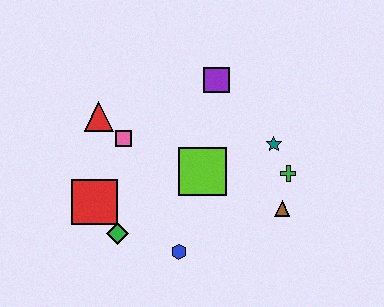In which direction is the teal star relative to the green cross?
The teal star is above the green cross.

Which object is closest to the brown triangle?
The green cross is closest to the brown triangle.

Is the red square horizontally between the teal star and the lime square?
No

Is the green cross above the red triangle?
No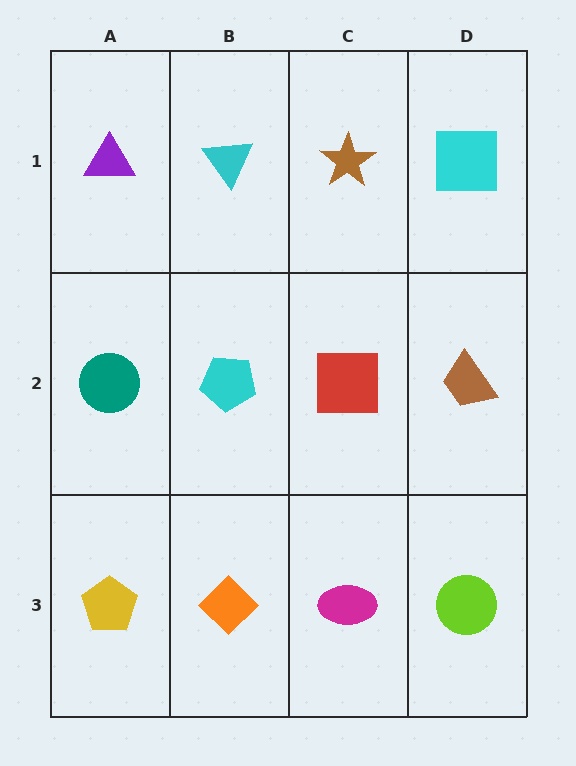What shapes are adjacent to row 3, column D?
A brown trapezoid (row 2, column D), a magenta ellipse (row 3, column C).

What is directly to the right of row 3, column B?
A magenta ellipse.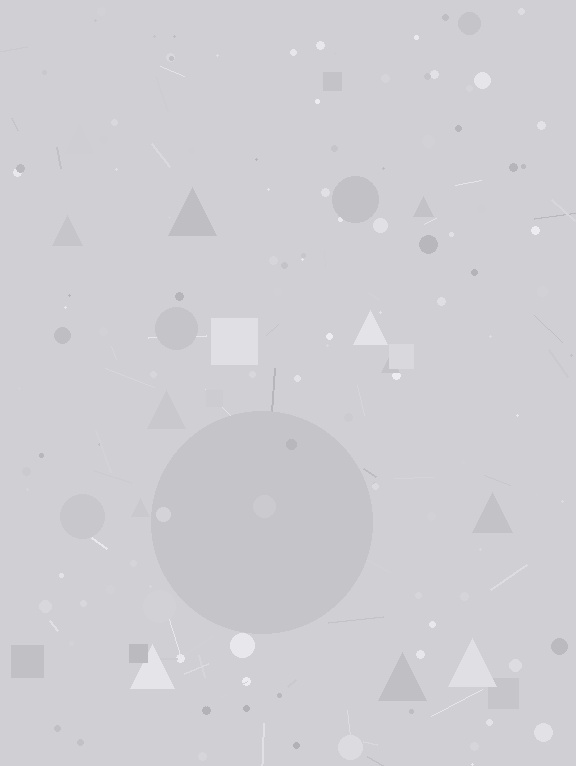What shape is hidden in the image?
A circle is hidden in the image.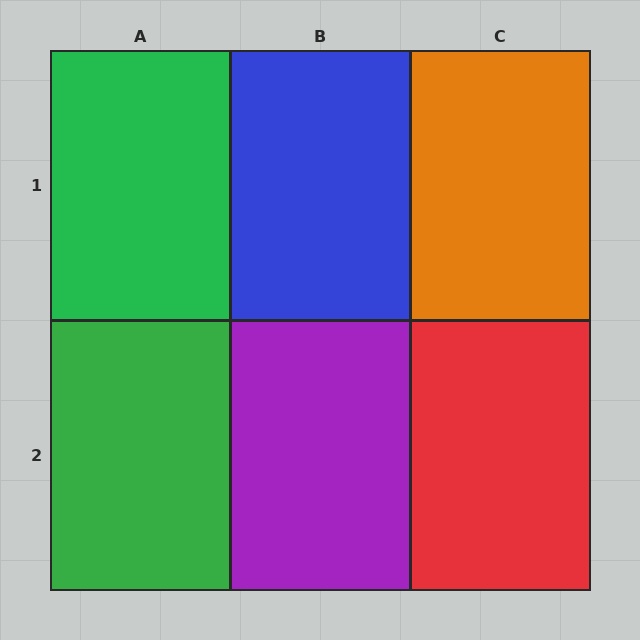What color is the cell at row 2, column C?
Red.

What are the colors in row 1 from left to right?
Green, blue, orange.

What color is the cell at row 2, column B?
Purple.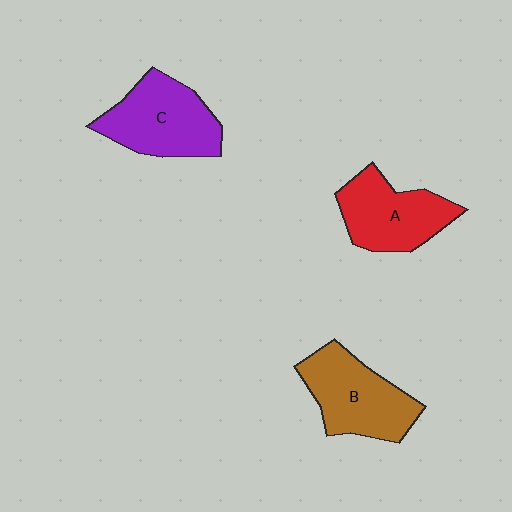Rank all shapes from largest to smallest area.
From largest to smallest: C (purple), B (brown), A (red).